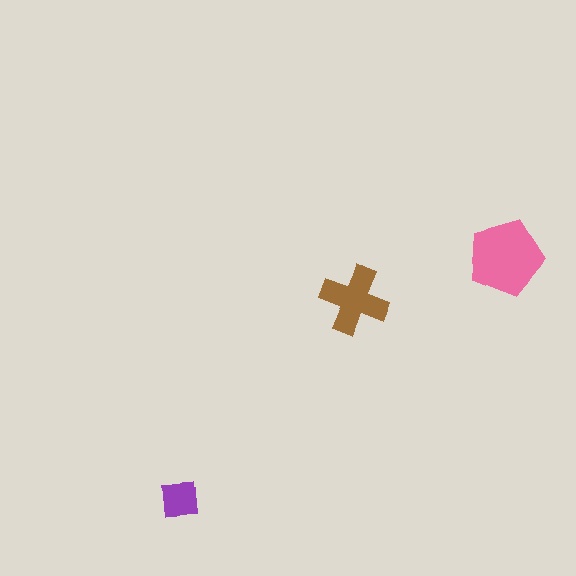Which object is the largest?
The pink pentagon.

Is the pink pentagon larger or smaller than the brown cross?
Larger.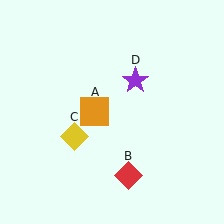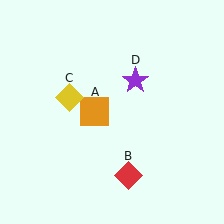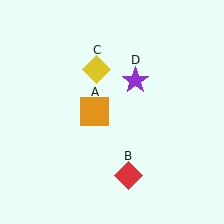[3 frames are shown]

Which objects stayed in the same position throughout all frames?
Orange square (object A) and red diamond (object B) and purple star (object D) remained stationary.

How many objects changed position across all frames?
1 object changed position: yellow diamond (object C).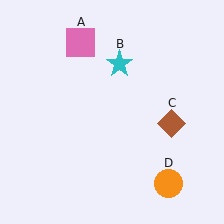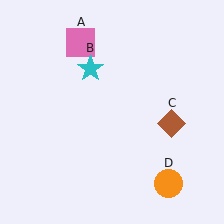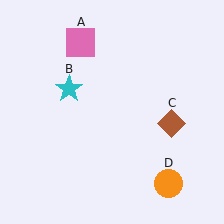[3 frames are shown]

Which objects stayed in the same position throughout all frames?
Pink square (object A) and brown diamond (object C) and orange circle (object D) remained stationary.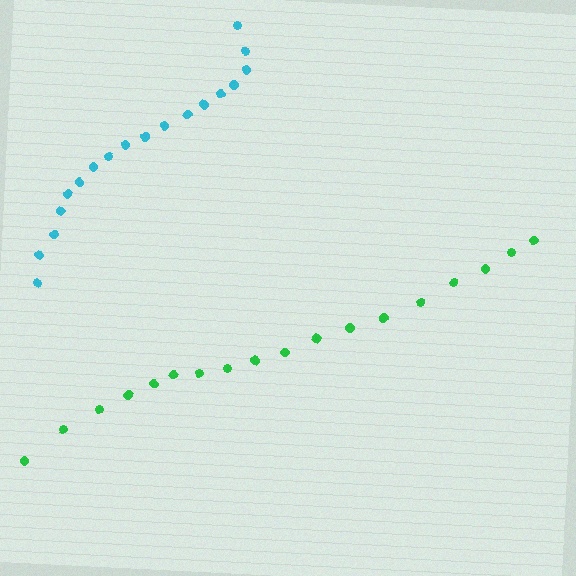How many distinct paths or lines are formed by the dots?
There are 2 distinct paths.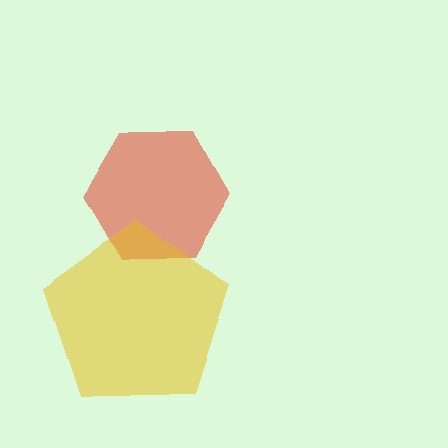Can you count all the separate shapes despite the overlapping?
Yes, there are 2 separate shapes.